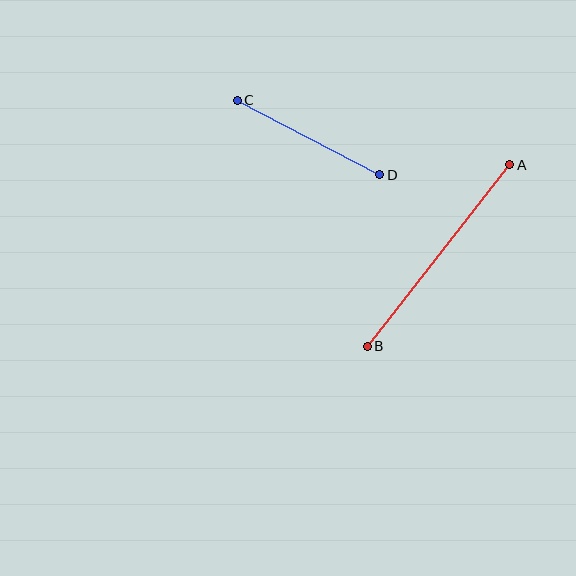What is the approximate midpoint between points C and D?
The midpoint is at approximately (309, 138) pixels.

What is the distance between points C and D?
The distance is approximately 161 pixels.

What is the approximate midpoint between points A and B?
The midpoint is at approximately (439, 255) pixels.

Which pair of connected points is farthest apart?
Points A and B are farthest apart.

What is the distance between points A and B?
The distance is approximately 231 pixels.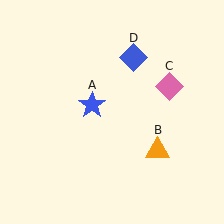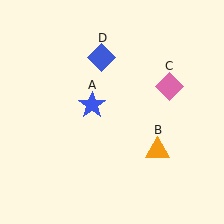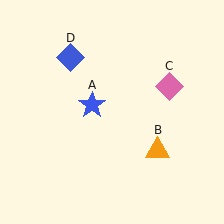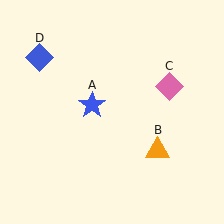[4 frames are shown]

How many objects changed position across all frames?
1 object changed position: blue diamond (object D).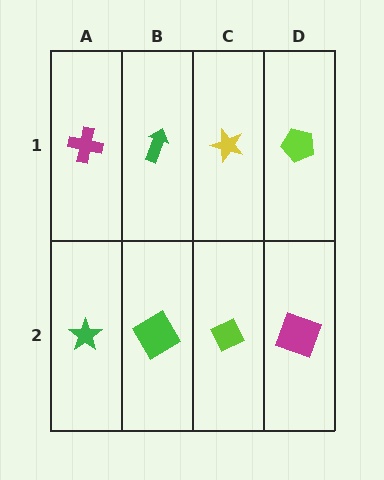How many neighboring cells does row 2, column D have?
2.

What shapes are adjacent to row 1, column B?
A green diamond (row 2, column B), a magenta cross (row 1, column A), a yellow star (row 1, column C).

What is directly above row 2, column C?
A yellow star.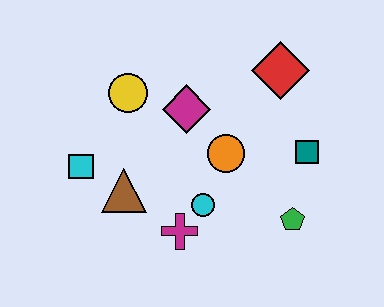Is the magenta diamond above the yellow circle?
No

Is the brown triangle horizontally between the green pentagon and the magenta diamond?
No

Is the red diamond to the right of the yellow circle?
Yes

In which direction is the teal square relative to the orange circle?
The teal square is to the right of the orange circle.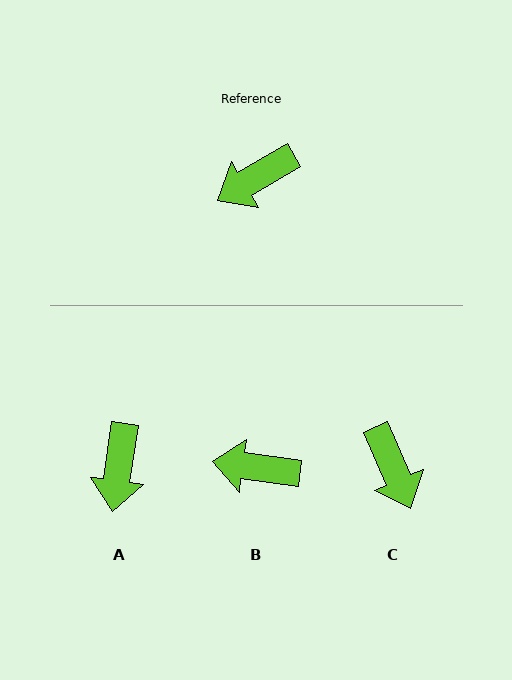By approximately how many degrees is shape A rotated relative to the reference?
Approximately 51 degrees counter-clockwise.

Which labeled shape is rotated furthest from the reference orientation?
C, about 83 degrees away.